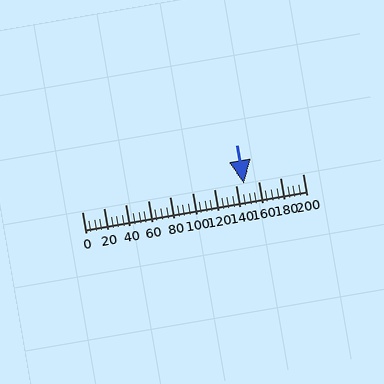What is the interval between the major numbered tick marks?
The major tick marks are spaced 20 units apart.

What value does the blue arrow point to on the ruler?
The blue arrow points to approximately 147.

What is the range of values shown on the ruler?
The ruler shows values from 0 to 200.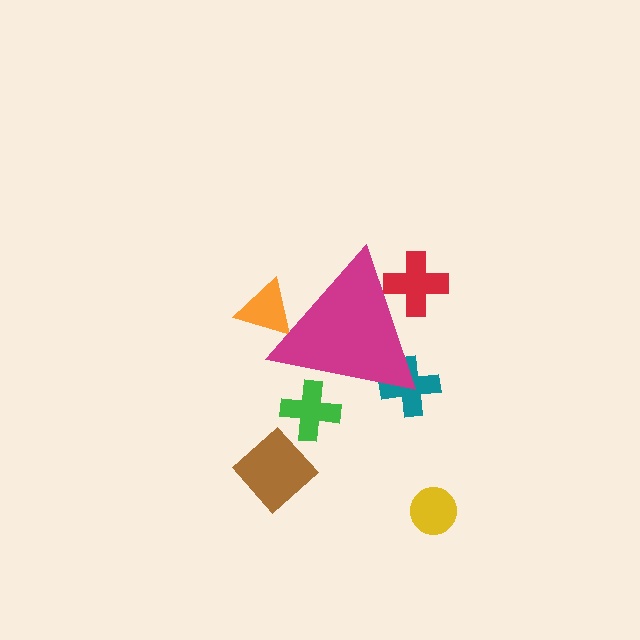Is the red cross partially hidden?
Yes, the red cross is partially hidden behind the magenta triangle.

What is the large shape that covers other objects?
A magenta triangle.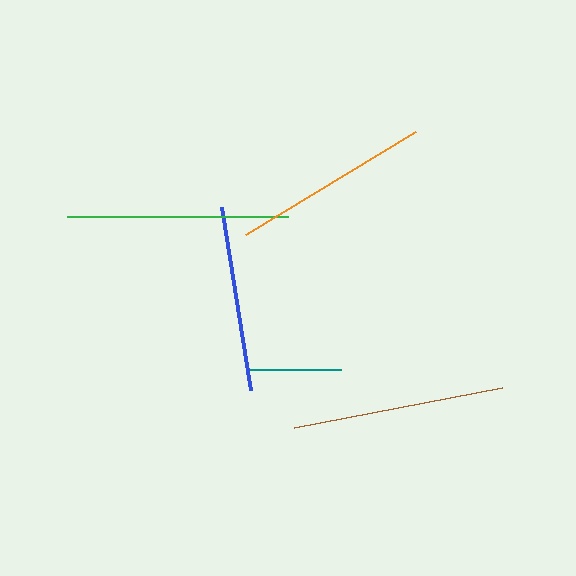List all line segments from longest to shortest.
From longest to shortest: green, brown, orange, blue, teal.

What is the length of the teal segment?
The teal segment is approximately 92 pixels long.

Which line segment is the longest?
The green line is the longest at approximately 220 pixels.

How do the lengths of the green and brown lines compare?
The green and brown lines are approximately the same length.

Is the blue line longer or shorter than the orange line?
The orange line is longer than the blue line.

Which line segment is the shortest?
The teal line is the shortest at approximately 92 pixels.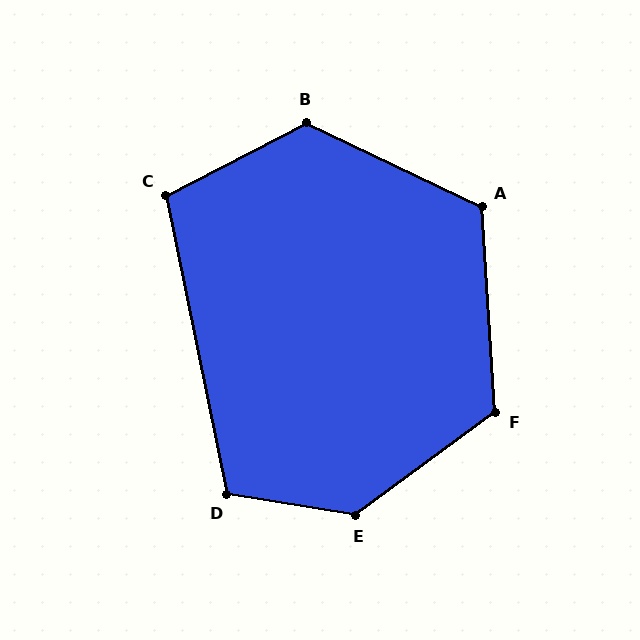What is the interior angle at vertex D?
Approximately 110 degrees (obtuse).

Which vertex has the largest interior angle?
E, at approximately 135 degrees.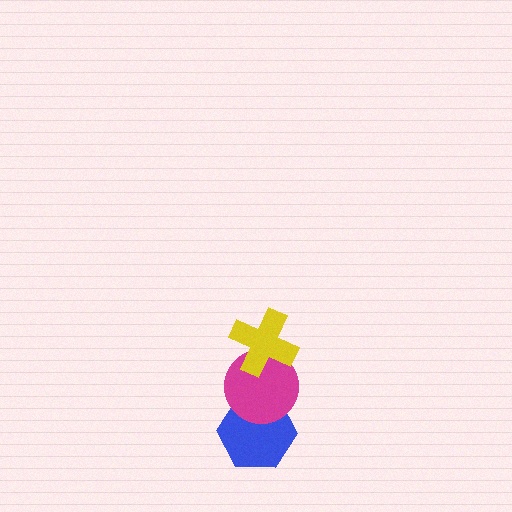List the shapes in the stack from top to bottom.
From top to bottom: the yellow cross, the magenta circle, the blue hexagon.